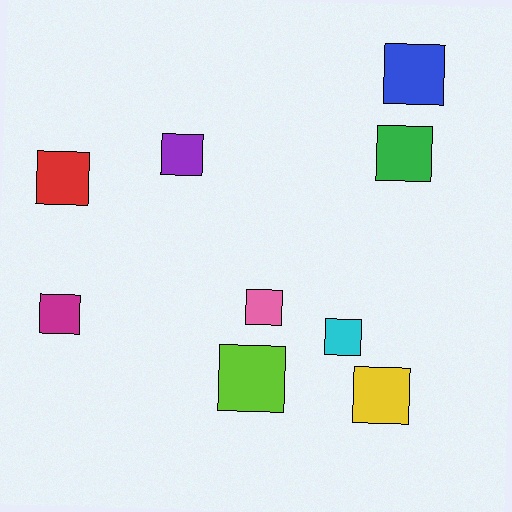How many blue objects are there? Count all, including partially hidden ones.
There is 1 blue object.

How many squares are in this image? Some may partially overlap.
There are 9 squares.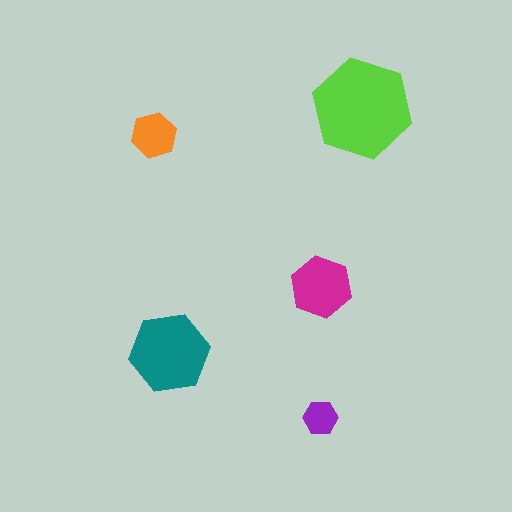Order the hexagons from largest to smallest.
the lime one, the teal one, the magenta one, the orange one, the purple one.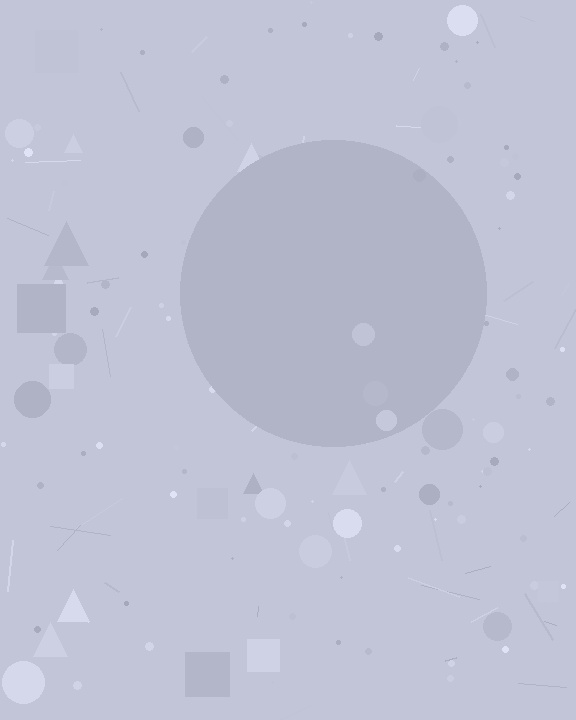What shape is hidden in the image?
A circle is hidden in the image.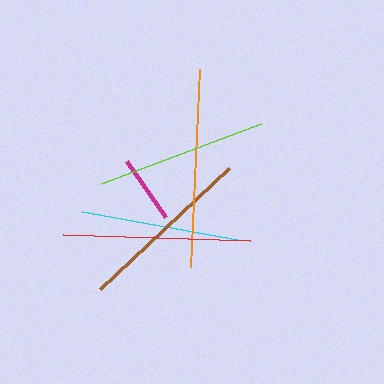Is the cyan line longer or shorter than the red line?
The red line is longer than the cyan line.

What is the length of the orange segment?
The orange segment is approximately 198 pixels long.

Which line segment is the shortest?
The magenta line is the shortest at approximately 68 pixels.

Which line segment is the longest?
The orange line is the longest at approximately 198 pixels.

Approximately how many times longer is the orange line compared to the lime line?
The orange line is approximately 1.2 times the length of the lime line.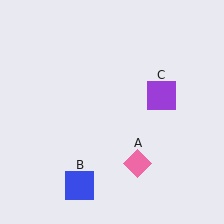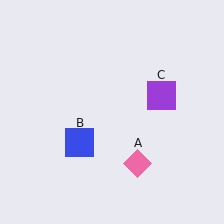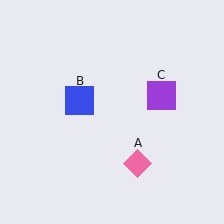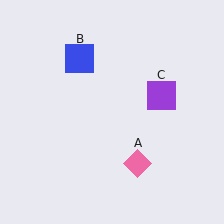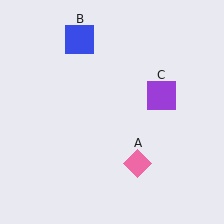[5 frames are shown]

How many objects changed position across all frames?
1 object changed position: blue square (object B).